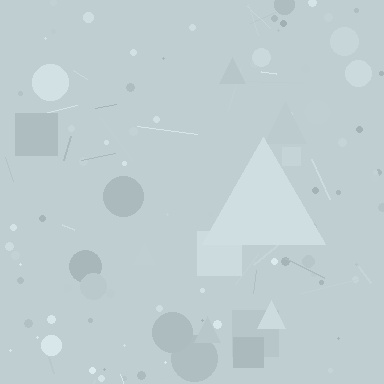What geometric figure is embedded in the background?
A triangle is embedded in the background.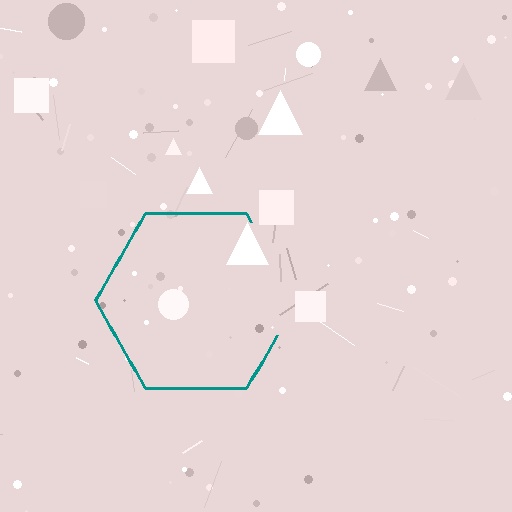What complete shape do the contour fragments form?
The contour fragments form a hexagon.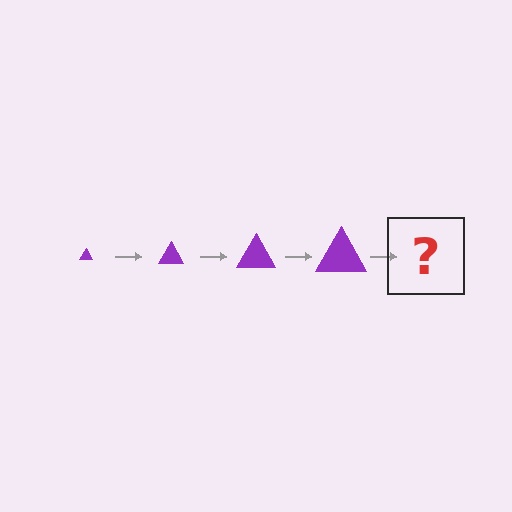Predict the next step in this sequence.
The next step is a purple triangle, larger than the previous one.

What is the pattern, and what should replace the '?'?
The pattern is that the triangle gets progressively larger each step. The '?' should be a purple triangle, larger than the previous one.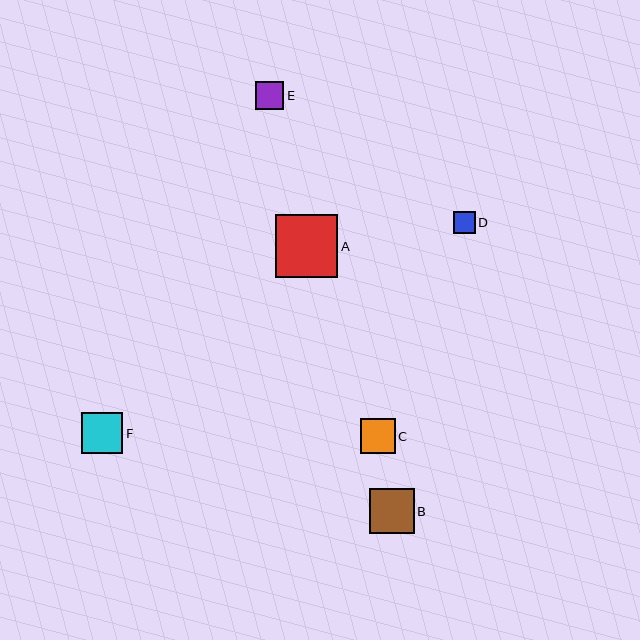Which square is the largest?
Square A is the largest with a size of approximately 63 pixels.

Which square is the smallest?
Square D is the smallest with a size of approximately 22 pixels.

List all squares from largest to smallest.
From largest to smallest: A, B, F, C, E, D.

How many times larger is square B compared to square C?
Square B is approximately 1.3 times the size of square C.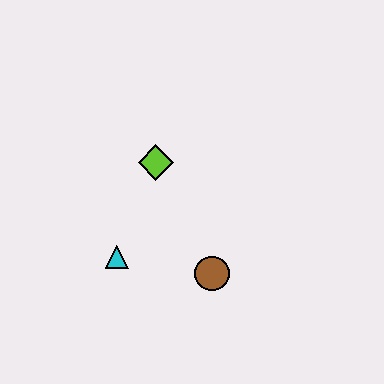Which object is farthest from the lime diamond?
The brown circle is farthest from the lime diamond.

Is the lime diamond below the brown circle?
No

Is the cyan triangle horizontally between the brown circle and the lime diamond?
No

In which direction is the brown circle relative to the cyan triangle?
The brown circle is to the right of the cyan triangle.